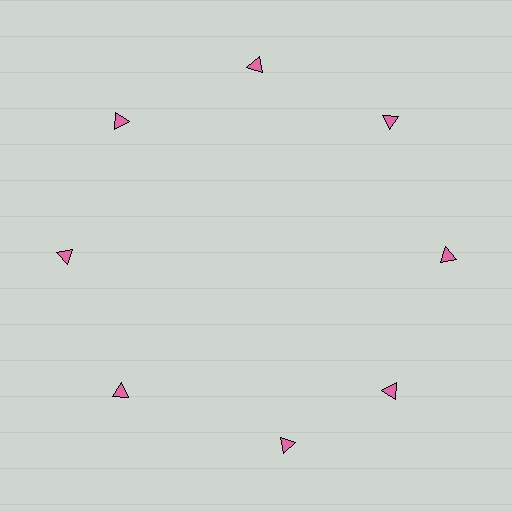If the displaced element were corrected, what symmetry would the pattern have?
It would have 8-fold rotational symmetry — the pattern would map onto itself every 45 degrees.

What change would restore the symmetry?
The symmetry would be restored by rotating it back into even spacing with its neighbors so that all 8 triangles sit at equal angles and equal distance from the center.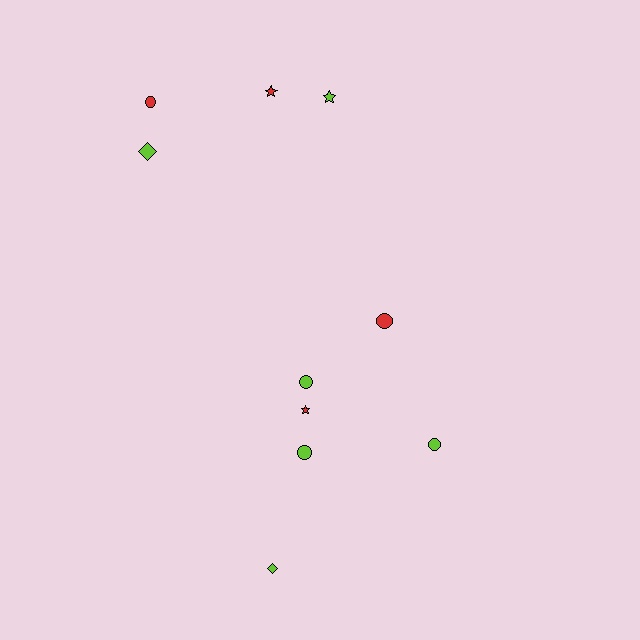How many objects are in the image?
There are 10 objects.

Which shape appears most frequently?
Circle, with 5 objects.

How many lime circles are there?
There are 3 lime circles.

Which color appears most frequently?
Lime, with 6 objects.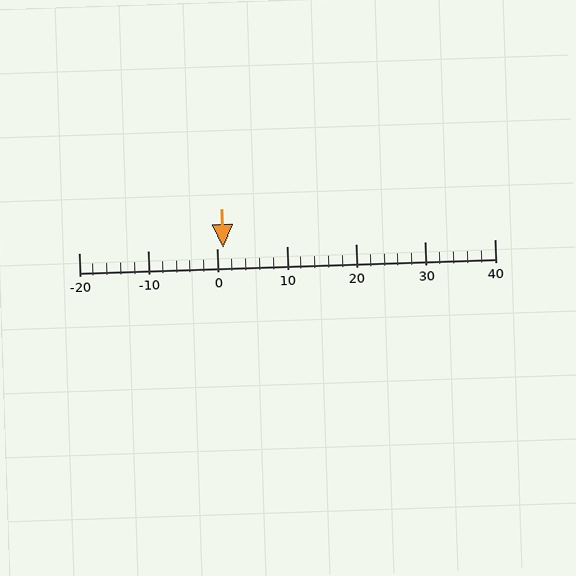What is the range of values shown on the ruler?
The ruler shows values from -20 to 40.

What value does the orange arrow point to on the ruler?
The orange arrow points to approximately 1.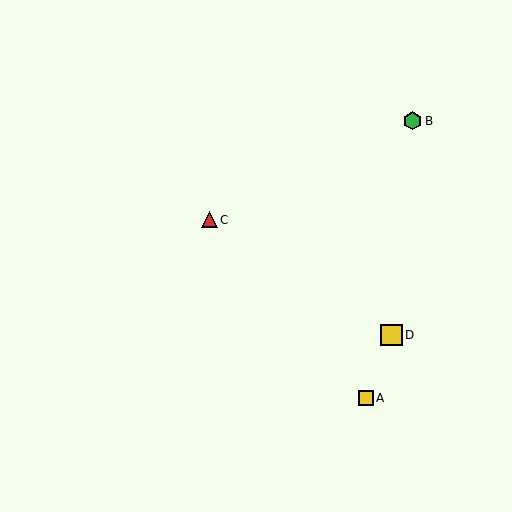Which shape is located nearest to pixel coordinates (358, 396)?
The yellow square (labeled A) at (366, 398) is nearest to that location.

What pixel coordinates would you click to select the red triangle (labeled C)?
Click at (209, 220) to select the red triangle C.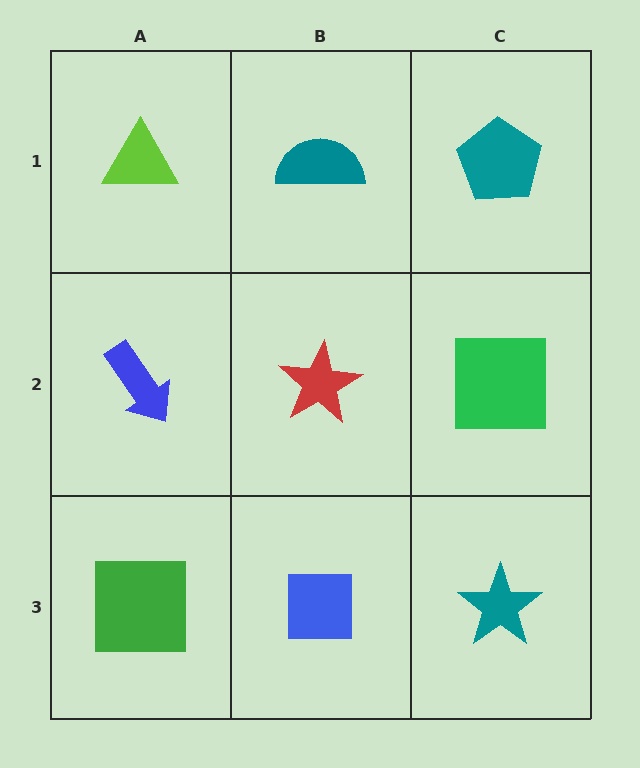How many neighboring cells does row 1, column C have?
2.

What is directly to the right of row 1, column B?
A teal pentagon.